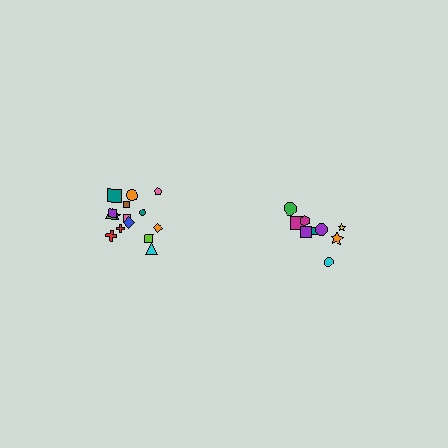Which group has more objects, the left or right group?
The left group.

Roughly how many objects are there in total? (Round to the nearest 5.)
Roughly 25 objects in total.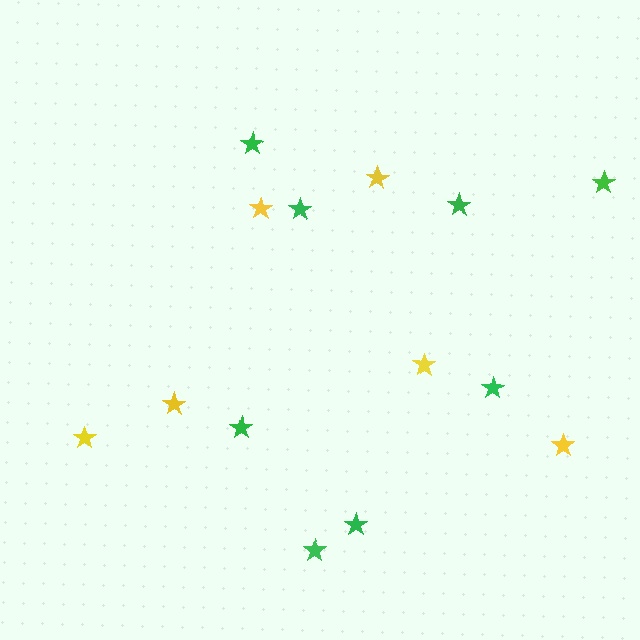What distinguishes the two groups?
There are 2 groups: one group of green stars (8) and one group of yellow stars (6).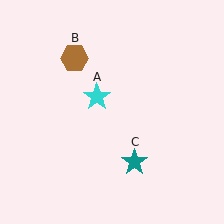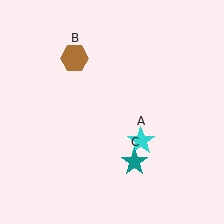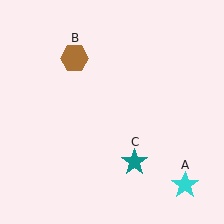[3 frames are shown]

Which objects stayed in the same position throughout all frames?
Brown hexagon (object B) and teal star (object C) remained stationary.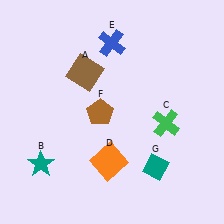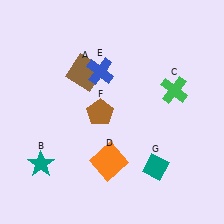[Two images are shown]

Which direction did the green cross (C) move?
The green cross (C) moved up.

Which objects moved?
The objects that moved are: the green cross (C), the blue cross (E).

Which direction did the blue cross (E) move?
The blue cross (E) moved down.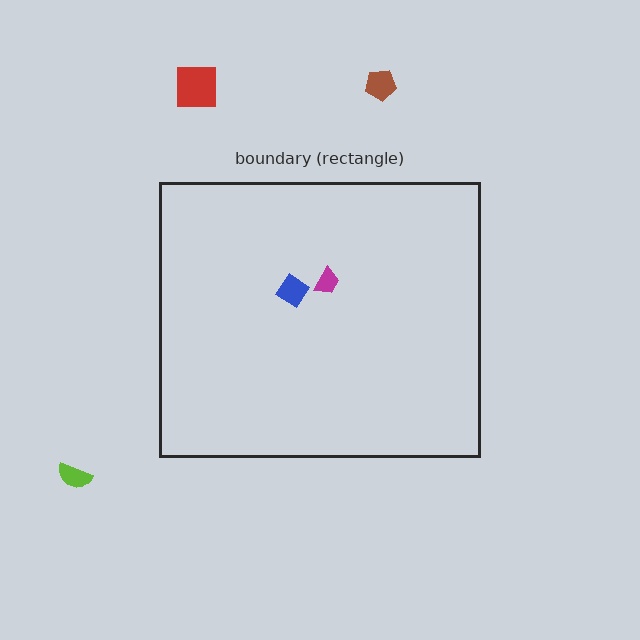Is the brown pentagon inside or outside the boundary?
Outside.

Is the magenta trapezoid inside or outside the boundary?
Inside.